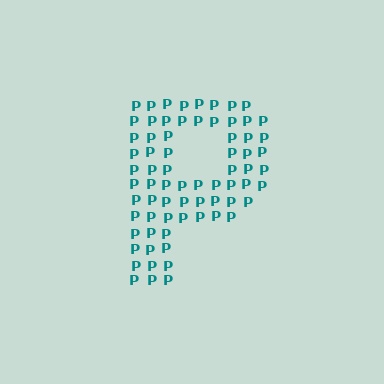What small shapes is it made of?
It is made of small letter P's.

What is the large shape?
The large shape is the letter P.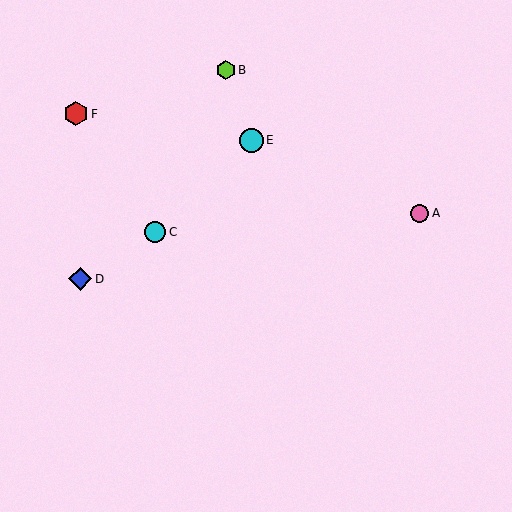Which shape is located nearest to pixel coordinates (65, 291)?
The blue diamond (labeled D) at (80, 279) is nearest to that location.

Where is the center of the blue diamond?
The center of the blue diamond is at (80, 279).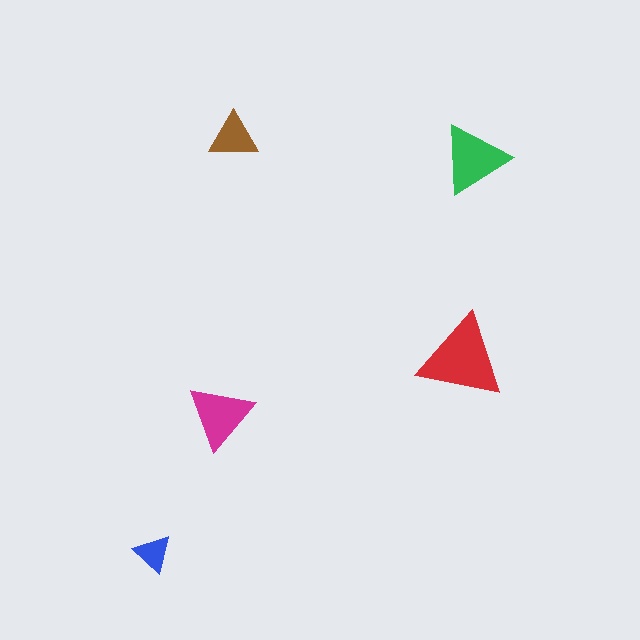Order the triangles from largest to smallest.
the red one, the green one, the magenta one, the brown one, the blue one.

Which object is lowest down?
The blue triangle is bottommost.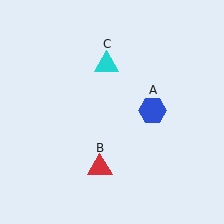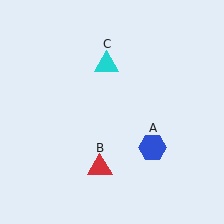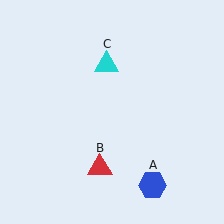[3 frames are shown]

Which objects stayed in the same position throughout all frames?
Red triangle (object B) and cyan triangle (object C) remained stationary.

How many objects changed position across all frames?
1 object changed position: blue hexagon (object A).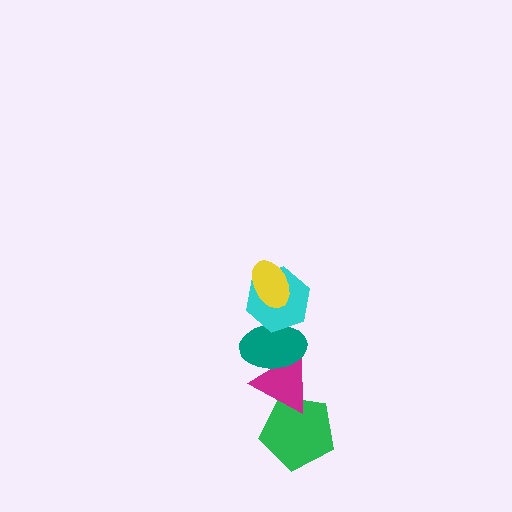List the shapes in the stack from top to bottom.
From top to bottom: the yellow ellipse, the cyan hexagon, the teal ellipse, the magenta triangle, the green pentagon.